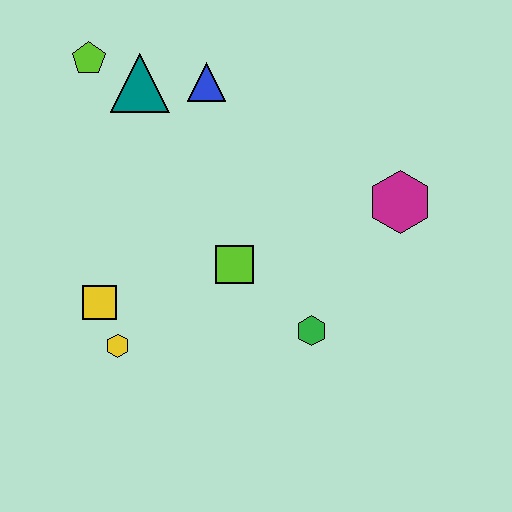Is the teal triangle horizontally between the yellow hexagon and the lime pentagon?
No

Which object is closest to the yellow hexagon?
The yellow square is closest to the yellow hexagon.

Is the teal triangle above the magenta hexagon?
Yes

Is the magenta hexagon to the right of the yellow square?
Yes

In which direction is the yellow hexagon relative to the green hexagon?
The yellow hexagon is to the left of the green hexagon.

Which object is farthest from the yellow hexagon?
The magenta hexagon is farthest from the yellow hexagon.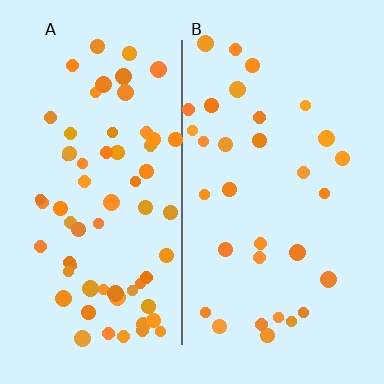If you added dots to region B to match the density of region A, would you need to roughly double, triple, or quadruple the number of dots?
Approximately double.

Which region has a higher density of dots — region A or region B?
A (the left).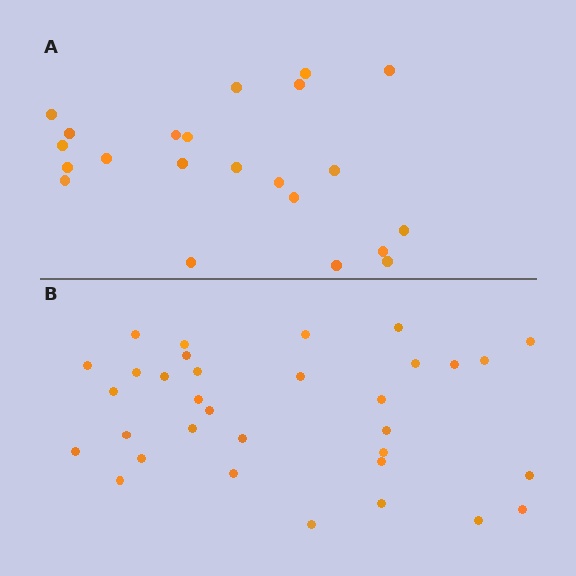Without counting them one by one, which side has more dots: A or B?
Region B (the bottom region) has more dots.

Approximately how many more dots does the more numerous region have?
Region B has roughly 12 or so more dots than region A.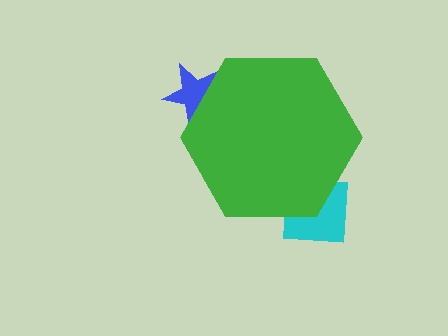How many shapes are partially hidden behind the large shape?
3 shapes are partially hidden.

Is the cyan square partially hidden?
Yes, the cyan square is partially hidden behind the green hexagon.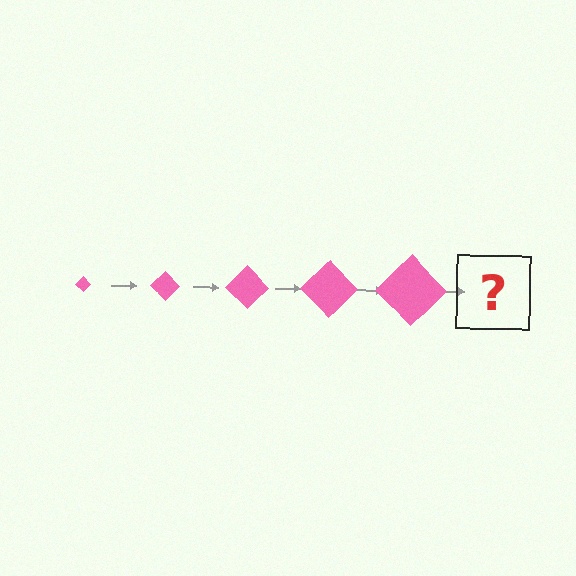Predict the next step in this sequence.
The next step is a pink diamond, larger than the previous one.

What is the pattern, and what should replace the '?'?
The pattern is that the diamond gets progressively larger each step. The '?' should be a pink diamond, larger than the previous one.